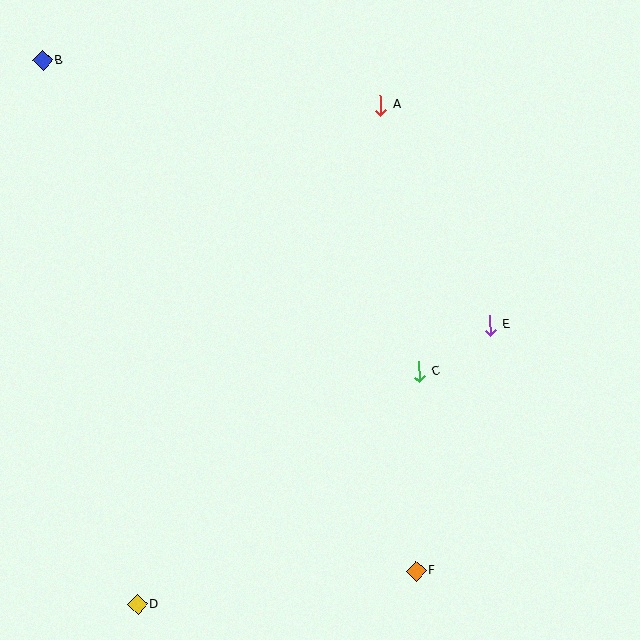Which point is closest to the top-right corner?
Point A is closest to the top-right corner.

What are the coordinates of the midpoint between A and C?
The midpoint between A and C is at (400, 238).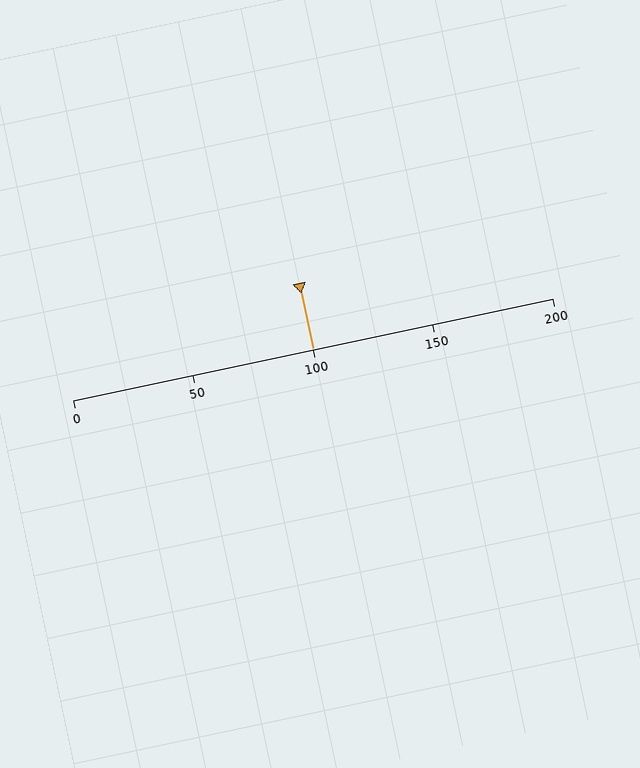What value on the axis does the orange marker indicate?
The marker indicates approximately 100.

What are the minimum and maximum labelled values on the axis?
The axis runs from 0 to 200.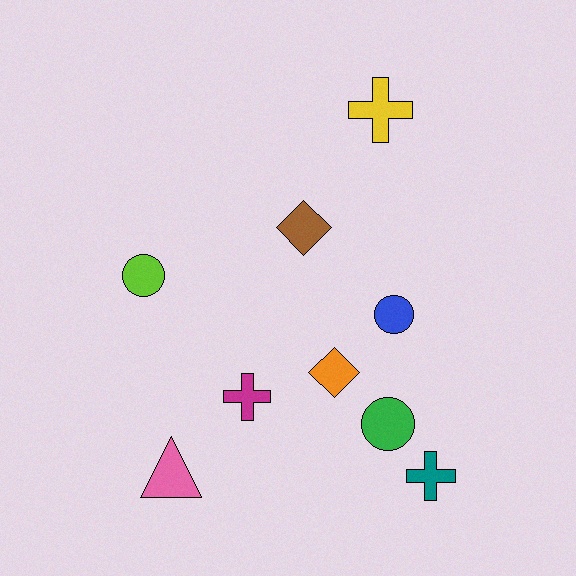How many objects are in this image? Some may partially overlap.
There are 9 objects.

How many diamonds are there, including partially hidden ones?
There are 2 diamonds.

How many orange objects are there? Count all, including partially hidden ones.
There is 1 orange object.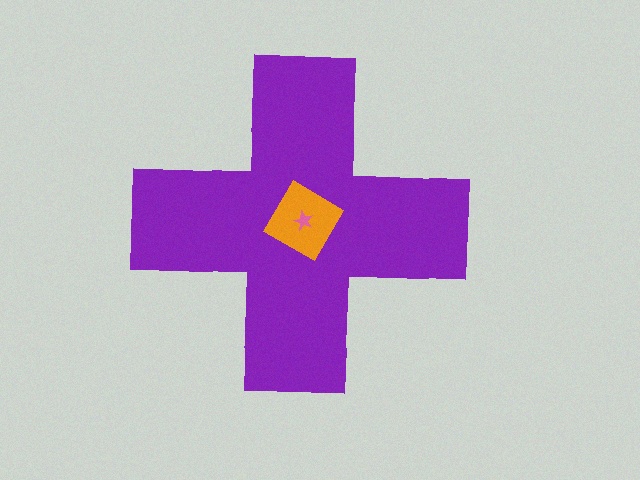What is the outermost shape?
The purple cross.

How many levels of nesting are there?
3.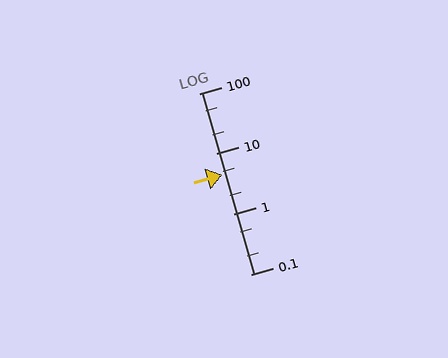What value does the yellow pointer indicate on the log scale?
The pointer indicates approximately 4.5.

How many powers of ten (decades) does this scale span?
The scale spans 3 decades, from 0.1 to 100.